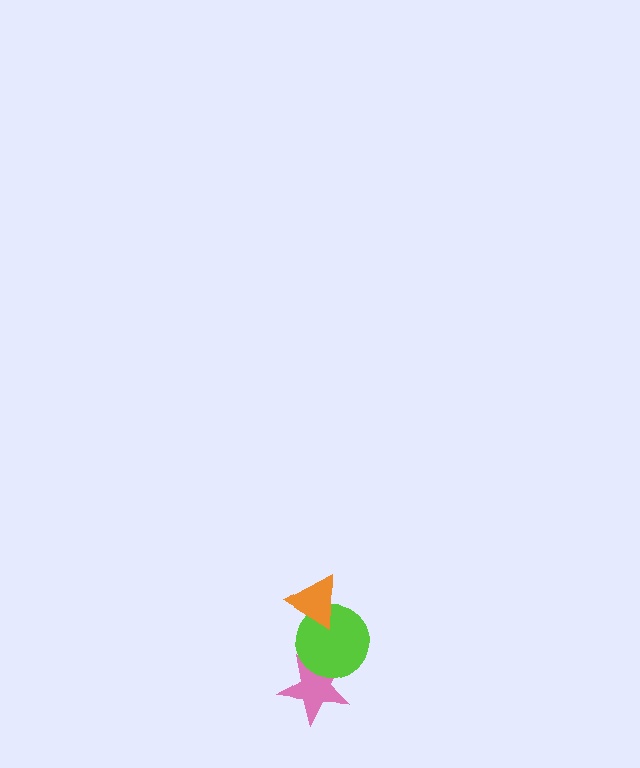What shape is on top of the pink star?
The lime circle is on top of the pink star.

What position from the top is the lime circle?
The lime circle is 2nd from the top.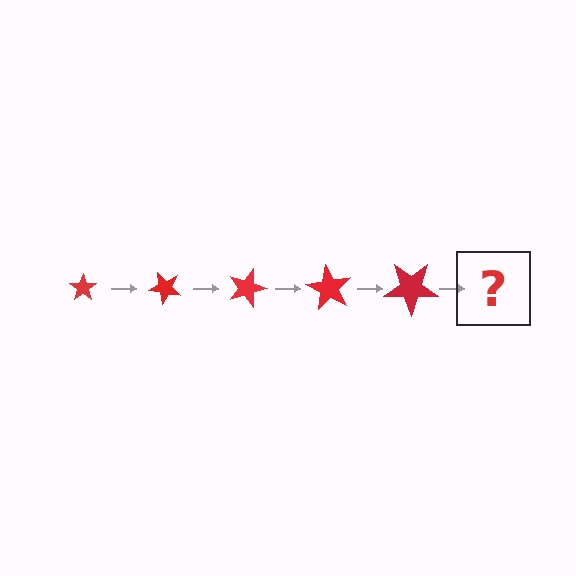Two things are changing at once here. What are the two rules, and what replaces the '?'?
The two rules are that the star grows larger each step and it rotates 45 degrees each step. The '?' should be a star, larger than the previous one and rotated 225 degrees from the start.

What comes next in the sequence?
The next element should be a star, larger than the previous one and rotated 225 degrees from the start.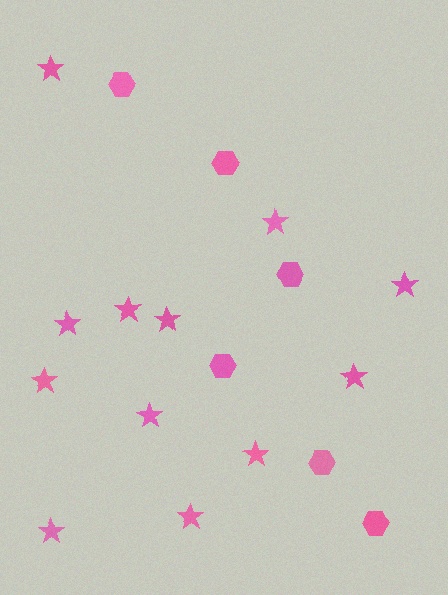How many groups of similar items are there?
There are 2 groups: one group of hexagons (6) and one group of stars (12).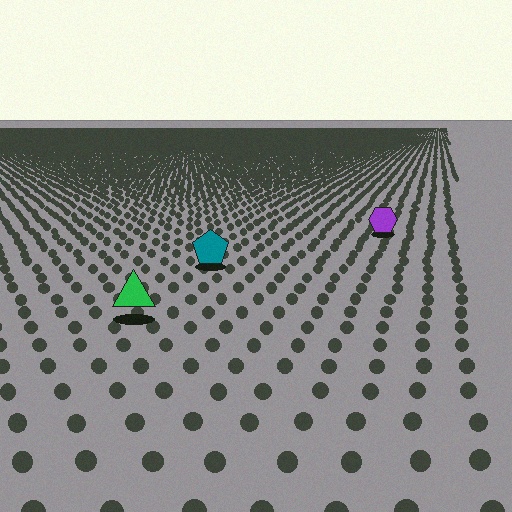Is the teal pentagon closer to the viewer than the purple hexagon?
Yes. The teal pentagon is closer — you can tell from the texture gradient: the ground texture is coarser near it.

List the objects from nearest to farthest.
From nearest to farthest: the green triangle, the teal pentagon, the purple hexagon.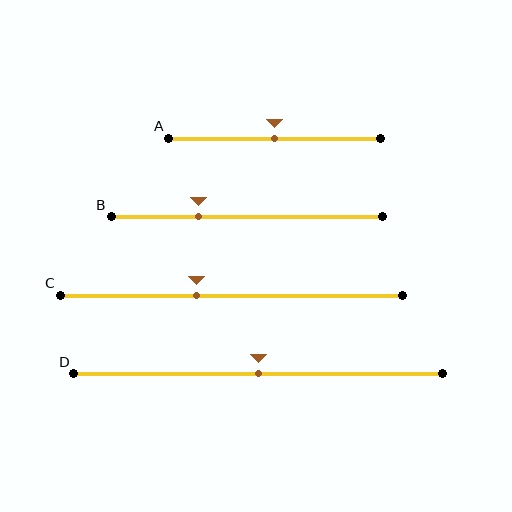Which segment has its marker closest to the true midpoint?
Segment A has its marker closest to the true midpoint.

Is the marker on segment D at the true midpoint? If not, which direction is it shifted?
Yes, the marker on segment D is at the true midpoint.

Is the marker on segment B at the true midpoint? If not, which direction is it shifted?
No, the marker on segment B is shifted to the left by about 18% of the segment length.